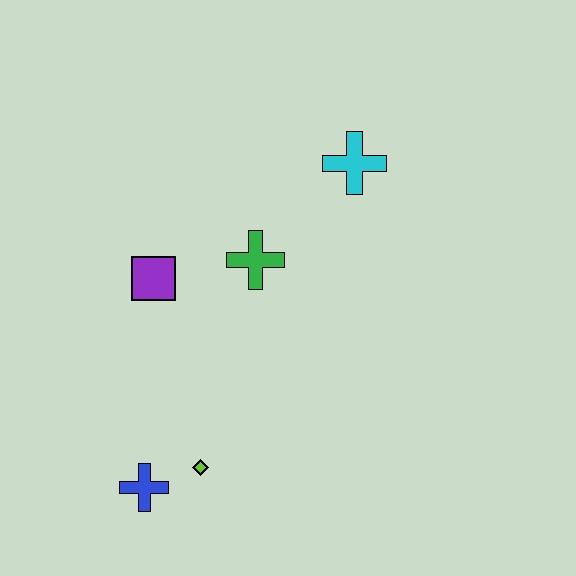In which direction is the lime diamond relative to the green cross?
The lime diamond is below the green cross.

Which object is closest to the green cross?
The purple square is closest to the green cross.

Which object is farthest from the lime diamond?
The cyan cross is farthest from the lime diamond.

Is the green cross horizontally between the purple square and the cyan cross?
Yes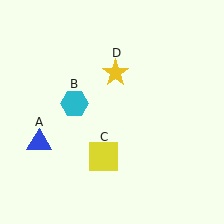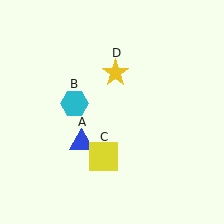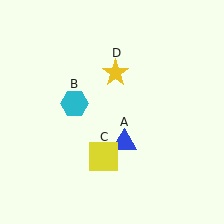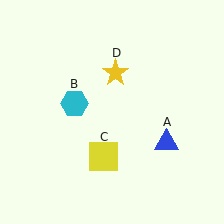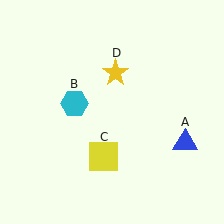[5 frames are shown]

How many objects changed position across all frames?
1 object changed position: blue triangle (object A).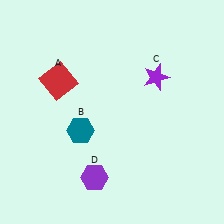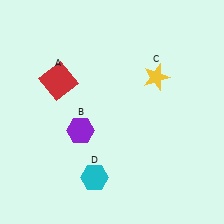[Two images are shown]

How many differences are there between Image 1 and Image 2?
There are 3 differences between the two images.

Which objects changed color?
B changed from teal to purple. C changed from purple to yellow. D changed from purple to cyan.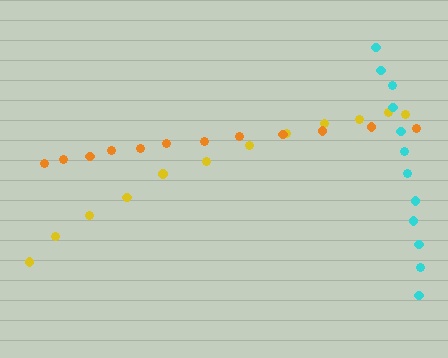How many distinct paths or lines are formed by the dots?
There are 3 distinct paths.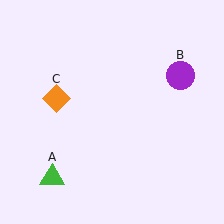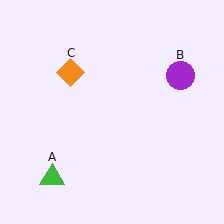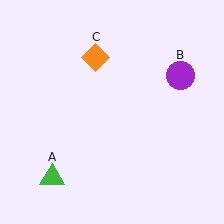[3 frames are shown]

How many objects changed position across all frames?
1 object changed position: orange diamond (object C).